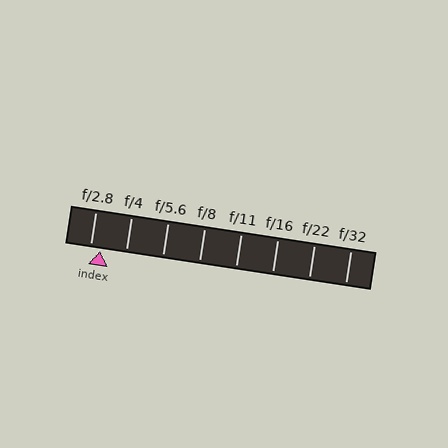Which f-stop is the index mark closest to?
The index mark is closest to f/2.8.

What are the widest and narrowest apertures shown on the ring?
The widest aperture shown is f/2.8 and the narrowest is f/32.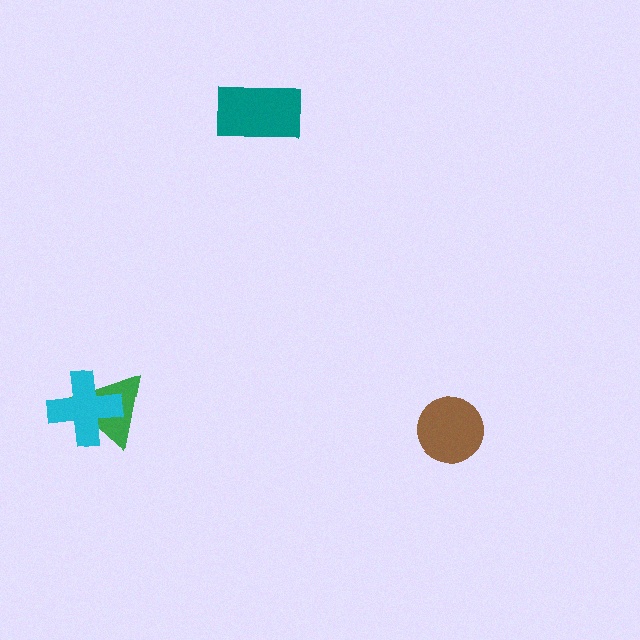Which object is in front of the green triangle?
The cyan cross is in front of the green triangle.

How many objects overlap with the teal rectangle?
0 objects overlap with the teal rectangle.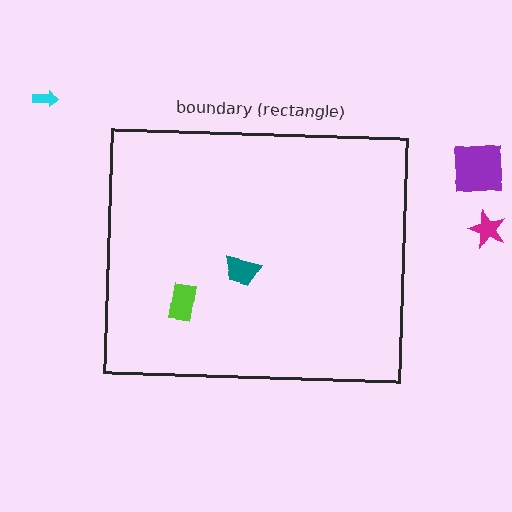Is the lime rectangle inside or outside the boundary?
Inside.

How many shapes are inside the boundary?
2 inside, 3 outside.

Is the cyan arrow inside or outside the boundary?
Outside.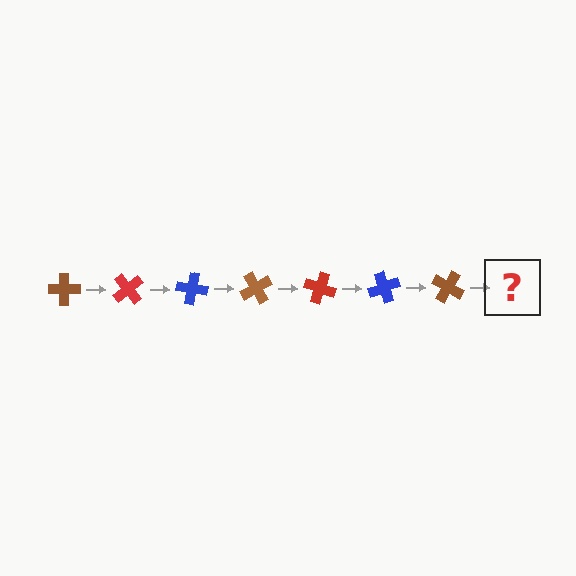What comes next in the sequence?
The next element should be a red cross, rotated 350 degrees from the start.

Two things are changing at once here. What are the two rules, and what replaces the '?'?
The two rules are that it rotates 50 degrees each step and the color cycles through brown, red, and blue. The '?' should be a red cross, rotated 350 degrees from the start.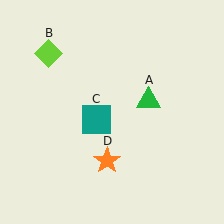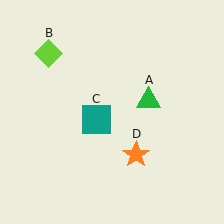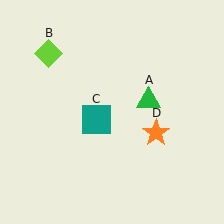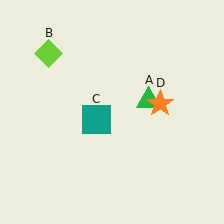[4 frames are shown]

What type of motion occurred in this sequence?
The orange star (object D) rotated counterclockwise around the center of the scene.